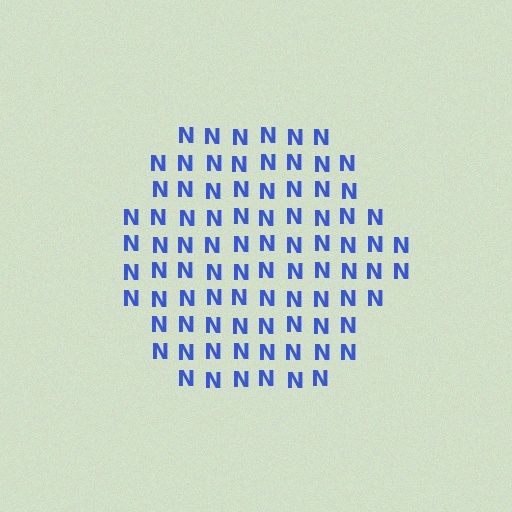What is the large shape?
The large shape is a hexagon.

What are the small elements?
The small elements are letter N's.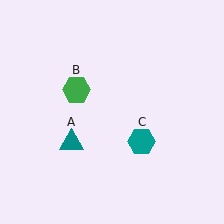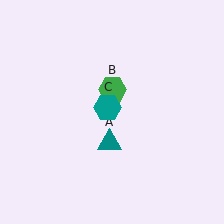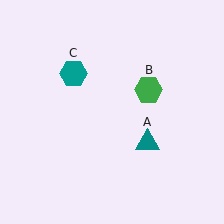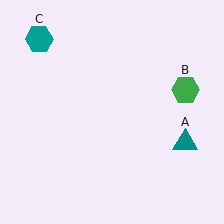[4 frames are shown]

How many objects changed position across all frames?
3 objects changed position: teal triangle (object A), green hexagon (object B), teal hexagon (object C).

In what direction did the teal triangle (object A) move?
The teal triangle (object A) moved right.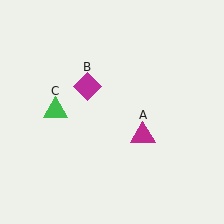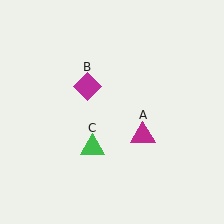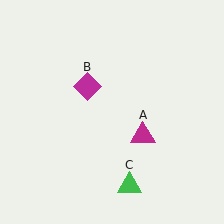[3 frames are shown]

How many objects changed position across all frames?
1 object changed position: green triangle (object C).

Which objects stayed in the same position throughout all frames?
Magenta triangle (object A) and magenta diamond (object B) remained stationary.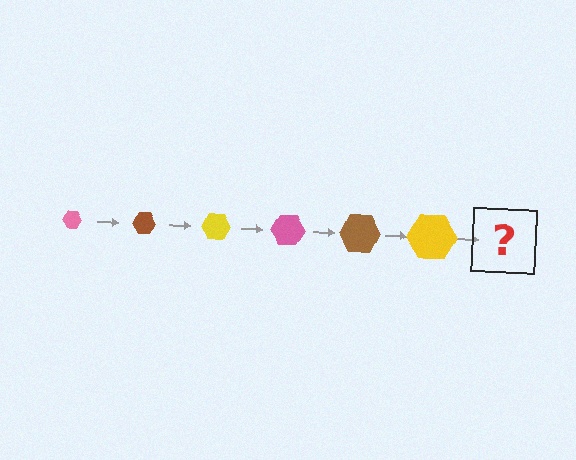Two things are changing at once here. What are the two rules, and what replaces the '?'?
The two rules are that the hexagon grows larger each step and the color cycles through pink, brown, and yellow. The '?' should be a pink hexagon, larger than the previous one.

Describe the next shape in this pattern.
It should be a pink hexagon, larger than the previous one.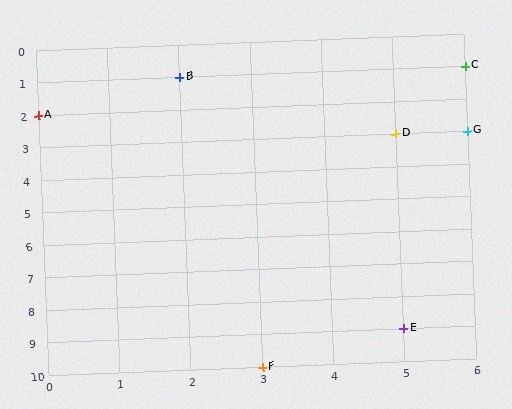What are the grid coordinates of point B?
Point B is at grid coordinates (2, 1).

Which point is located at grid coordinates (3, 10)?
Point F is at (3, 10).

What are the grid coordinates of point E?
Point E is at grid coordinates (5, 9).